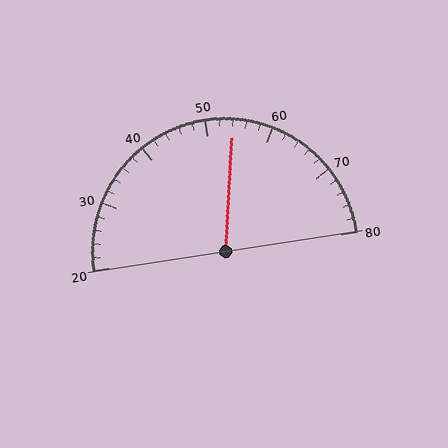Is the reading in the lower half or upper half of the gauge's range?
The reading is in the upper half of the range (20 to 80).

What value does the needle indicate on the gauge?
The needle indicates approximately 54.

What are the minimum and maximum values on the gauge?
The gauge ranges from 20 to 80.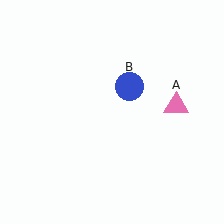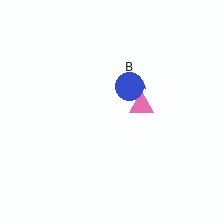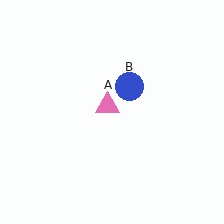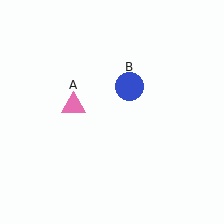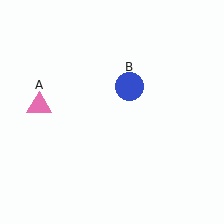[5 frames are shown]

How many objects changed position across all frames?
1 object changed position: pink triangle (object A).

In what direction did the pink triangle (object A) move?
The pink triangle (object A) moved left.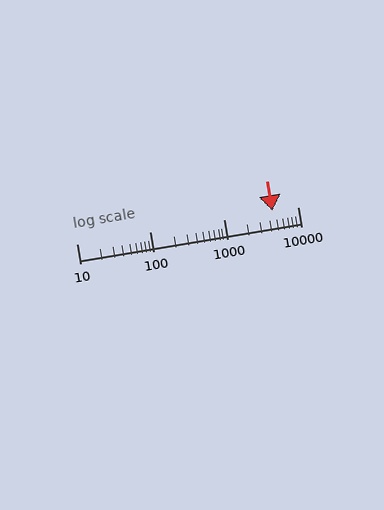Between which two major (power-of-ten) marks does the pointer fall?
The pointer is between 1000 and 10000.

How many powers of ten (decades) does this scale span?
The scale spans 3 decades, from 10 to 10000.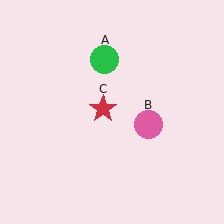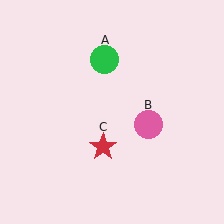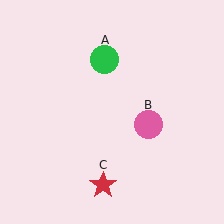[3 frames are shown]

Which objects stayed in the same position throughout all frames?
Green circle (object A) and pink circle (object B) remained stationary.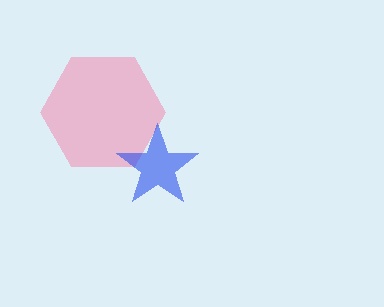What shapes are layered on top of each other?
The layered shapes are: a pink hexagon, a blue star.